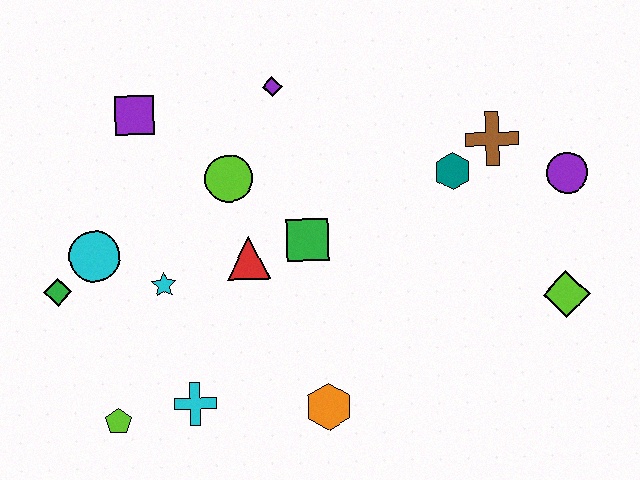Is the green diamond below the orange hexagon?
No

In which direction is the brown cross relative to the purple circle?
The brown cross is to the left of the purple circle.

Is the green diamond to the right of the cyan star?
No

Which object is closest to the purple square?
The lime circle is closest to the purple square.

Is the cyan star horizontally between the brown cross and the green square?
No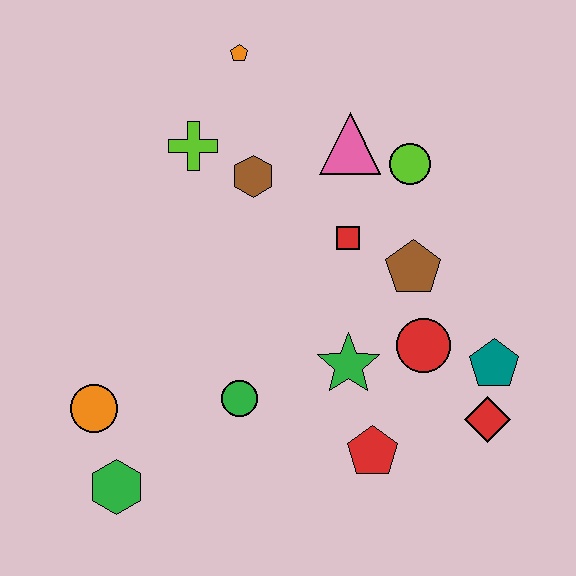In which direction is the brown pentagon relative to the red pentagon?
The brown pentagon is above the red pentagon.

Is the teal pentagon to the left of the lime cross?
No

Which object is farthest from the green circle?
The orange pentagon is farthest from the green circle.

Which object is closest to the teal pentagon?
The red diamond is closest to the teal pentagon.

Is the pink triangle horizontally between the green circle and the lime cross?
No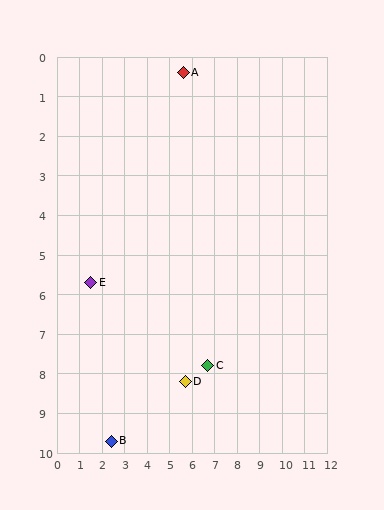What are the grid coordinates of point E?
Point E is at approximately (1.5, 5.7).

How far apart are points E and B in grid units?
Points E and B are about 4.1 grid units apart.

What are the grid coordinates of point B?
Point B is at approximately (2.4, 9.7).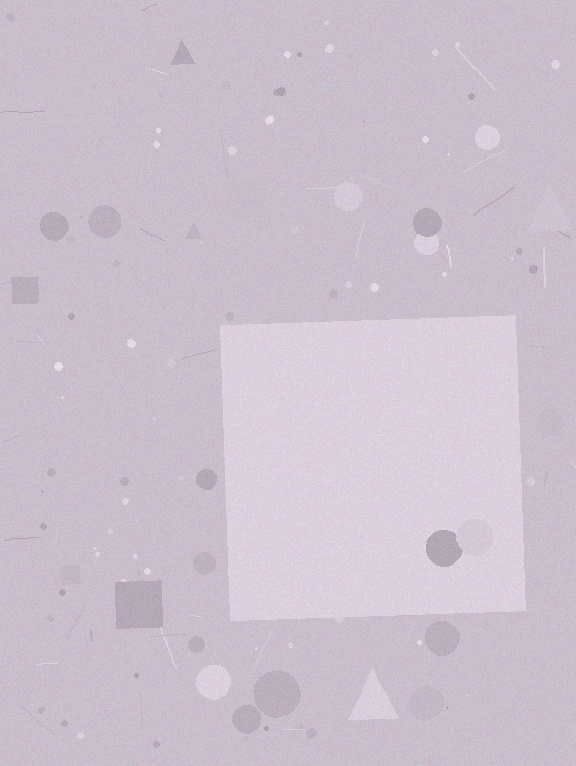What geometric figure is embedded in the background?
A square is embedded in the background.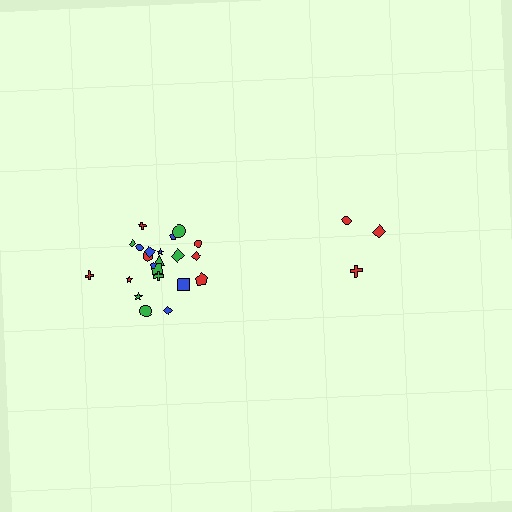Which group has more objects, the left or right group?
The left group.